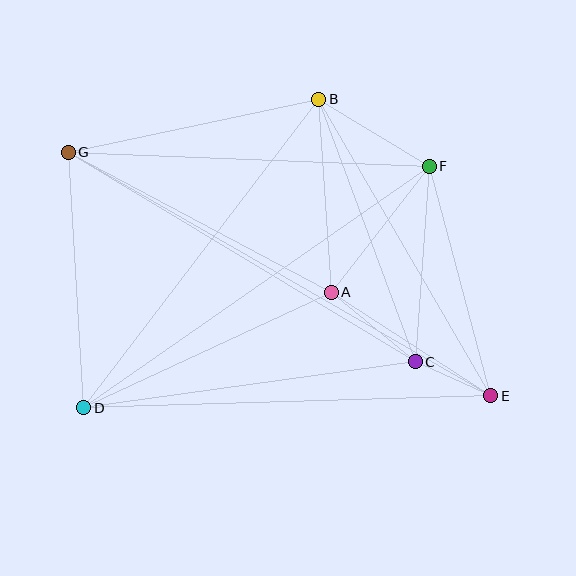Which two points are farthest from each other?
Points E and G are farthest from each other.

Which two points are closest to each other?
Points C and E are closest to each other.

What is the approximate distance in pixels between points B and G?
The distance between B and G is approximately 256 pixels.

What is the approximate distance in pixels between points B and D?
The distance between B and D is approximately 388 pixels.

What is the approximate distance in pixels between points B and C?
The distance between B and C is approximately 280 pixels.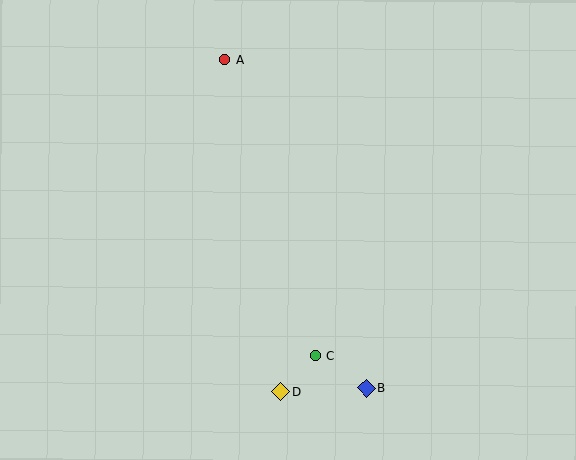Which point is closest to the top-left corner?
Point A is closest to the top-left corner.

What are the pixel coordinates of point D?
Point D is at (281, 392).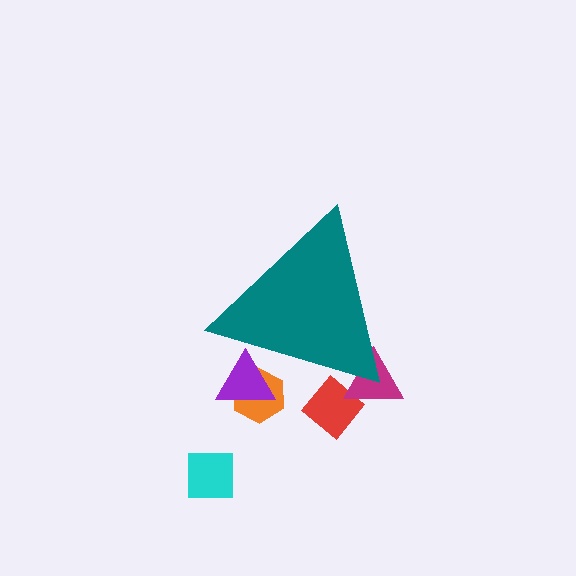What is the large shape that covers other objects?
A teal triangle.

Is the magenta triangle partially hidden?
Yes, the magenta triangle is partially hidden behind the teal triangle.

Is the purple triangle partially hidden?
Yes, the purple triangle is partially hidden behind the teal triangle.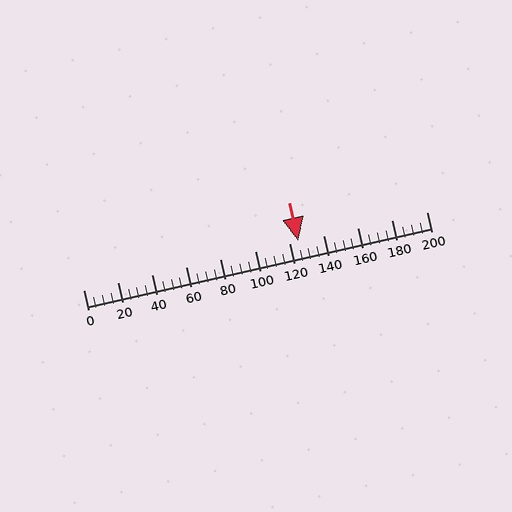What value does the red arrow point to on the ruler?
The red arrow points to approximately 125.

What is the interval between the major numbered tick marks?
The major tick marks are spaced 20 units apart.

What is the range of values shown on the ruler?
The ruler shows values from 0 to 200.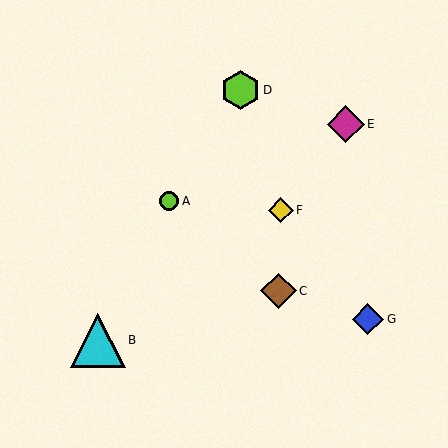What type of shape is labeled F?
Shape F is a yellow diamond.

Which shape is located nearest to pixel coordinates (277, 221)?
The yellow diamond (labeled F) at (281, 210) is nearest to that location.